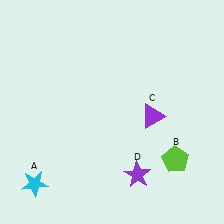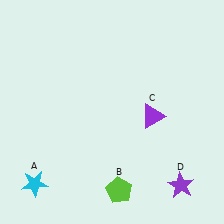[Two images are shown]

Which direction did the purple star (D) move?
The purple star (D) moved right.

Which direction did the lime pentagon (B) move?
The lime pentagon (B) moved left.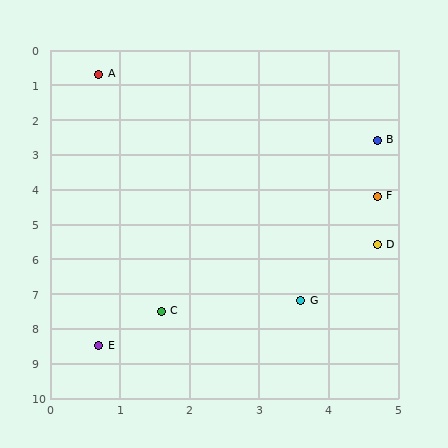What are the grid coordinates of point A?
Point A is at approximately (0.7, 0.7).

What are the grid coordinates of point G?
Point G is at approximately (3.6, 7.2).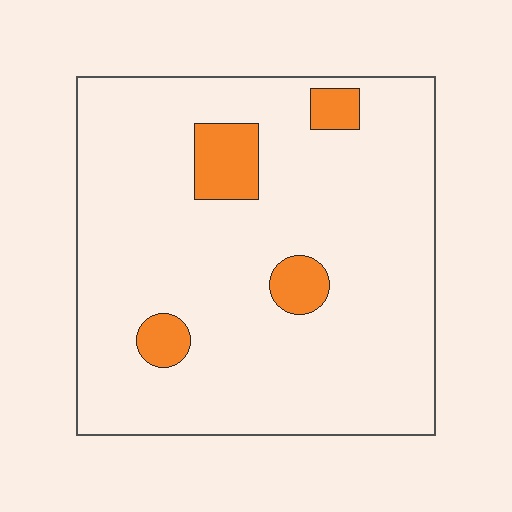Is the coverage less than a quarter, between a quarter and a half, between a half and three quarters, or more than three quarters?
Less than a quarter.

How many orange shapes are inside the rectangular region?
4.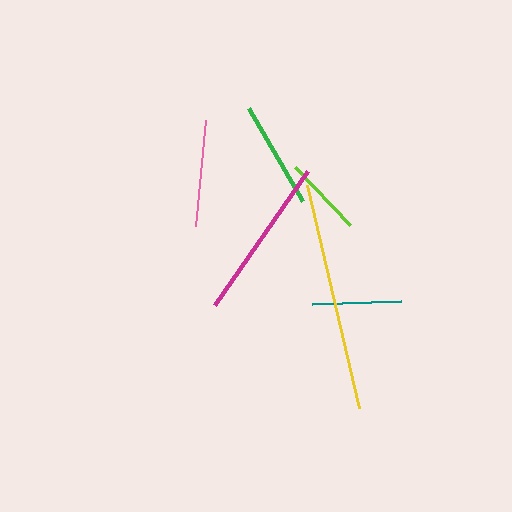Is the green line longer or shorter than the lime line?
The green line is longer than the lime line.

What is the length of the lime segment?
The lime segment is approximately 81 pixels long.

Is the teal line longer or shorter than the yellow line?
The yellow line is longer than the teal line.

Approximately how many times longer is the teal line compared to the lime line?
The teal line is approximately 1.1 times the length of the lime line.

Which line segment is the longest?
The yellow line is the longest at approximately 229 pixels.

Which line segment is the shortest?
The lime line is the shortest at approximately 81 pixels.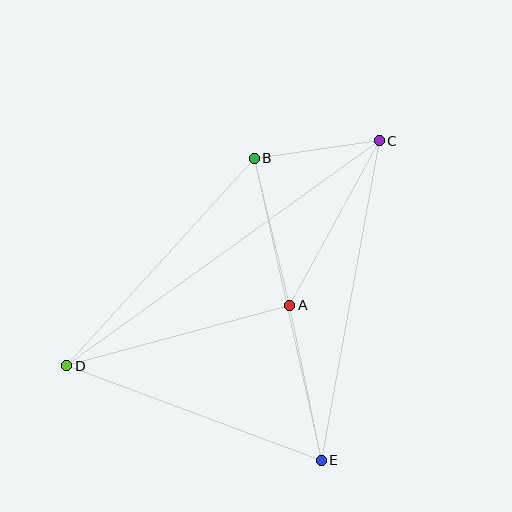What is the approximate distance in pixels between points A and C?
The distance between A and C is approximately 187 pixels.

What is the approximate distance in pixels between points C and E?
The distance between C and E is approximately 324 pixels.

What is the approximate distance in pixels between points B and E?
The distance between B and E is approximately 309 pixels.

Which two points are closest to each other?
Points B and C are closest to each other.